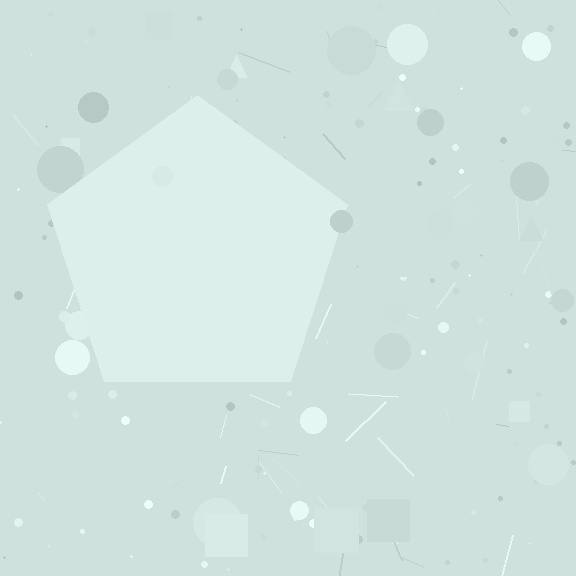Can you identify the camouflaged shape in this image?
The camouflaged shape is a pentagon.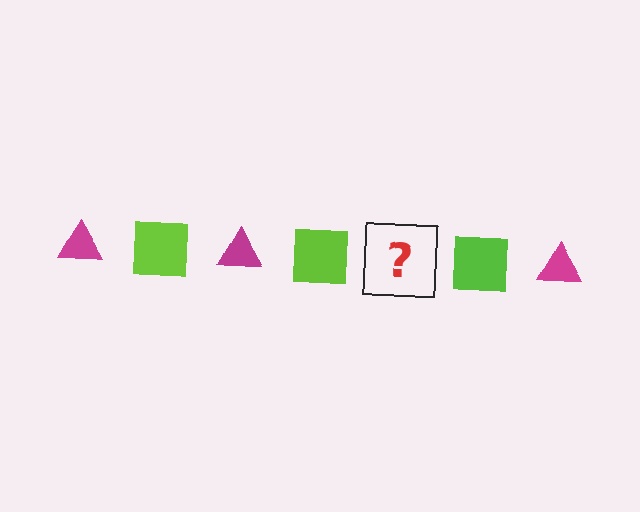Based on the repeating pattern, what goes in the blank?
The blank should be a magenta triangle.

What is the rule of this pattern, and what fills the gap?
The rule is that the pattern alternates between magenta triangle and lime square. The gap should be filled with a magenta triangle.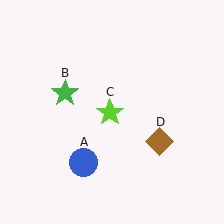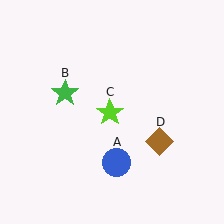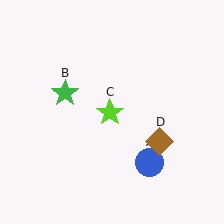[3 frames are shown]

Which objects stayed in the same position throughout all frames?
Green star (object B) and lime star (object C) and brown diamond (object D) remained stationary.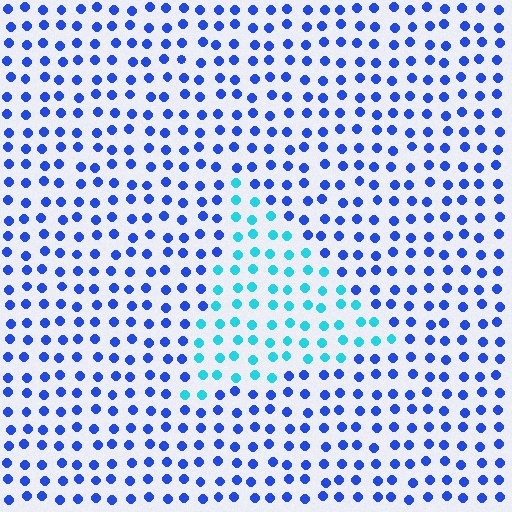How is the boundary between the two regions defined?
The boundary is defined purely by a slight shift in hue (about 44 degrees). Spacing, size, and orientation are identical on both sides.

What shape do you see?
I see a triangle.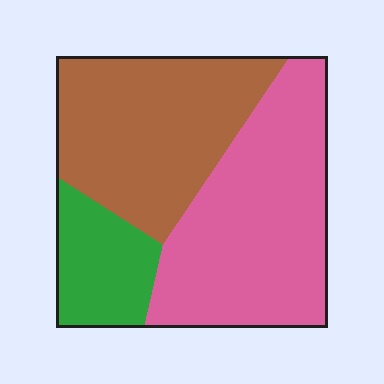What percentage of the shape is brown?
Brown takes up about three eighths (3/8) of the shape.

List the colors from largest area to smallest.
From largest to smallest: pink, brown, green.